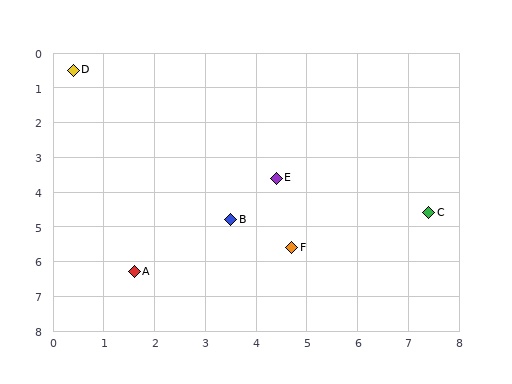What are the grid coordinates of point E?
Point E is at approximately (4.4, 3.6).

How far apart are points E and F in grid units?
Points E and F are about 2.0 grid units apart.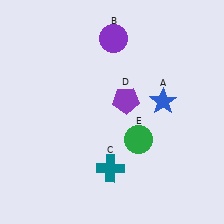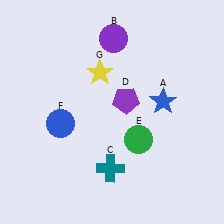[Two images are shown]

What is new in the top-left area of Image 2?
A yellow star (G) was added in the top-left area of Image 2.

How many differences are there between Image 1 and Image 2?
There are 2 differences between the two images.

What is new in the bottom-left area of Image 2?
A blue circle (F) was added in the bottom-left area of Image 2.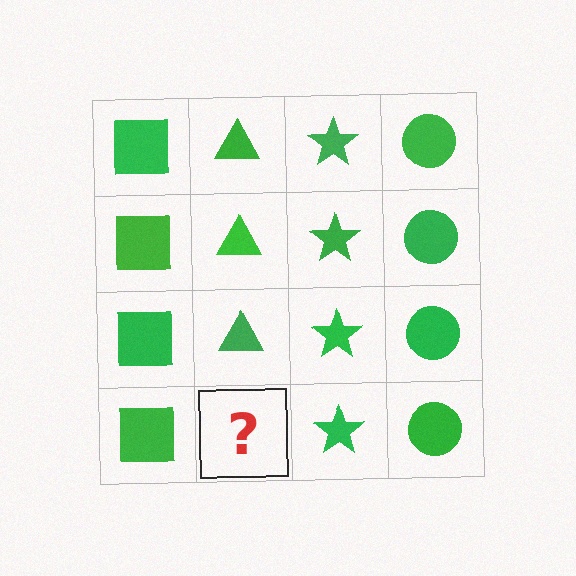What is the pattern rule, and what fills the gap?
The rule is that each column has a consistent shape. The gap should be filled with a green triangle.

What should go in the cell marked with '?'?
The missing cell should contain a green triangle.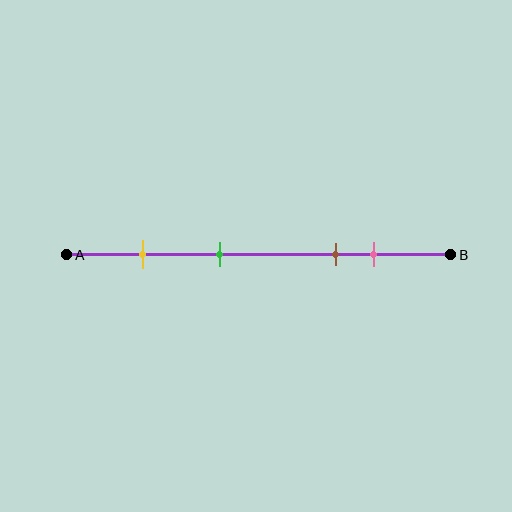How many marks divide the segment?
There are 4 marks dividing the segment.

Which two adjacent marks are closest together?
The brown and pink marks are the closest adjacent pair.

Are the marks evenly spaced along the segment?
No, the marks are not evenly spaced.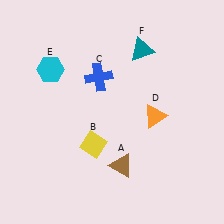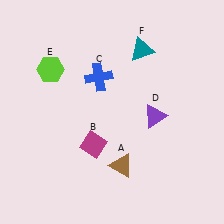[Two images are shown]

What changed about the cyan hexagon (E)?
In Image 1, E is cyan. In Image 2, it changed to lime.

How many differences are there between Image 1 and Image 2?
There are 3 differences between the two images.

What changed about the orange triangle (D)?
In Image 1, D is orange. In Image 2, it changed to purple.